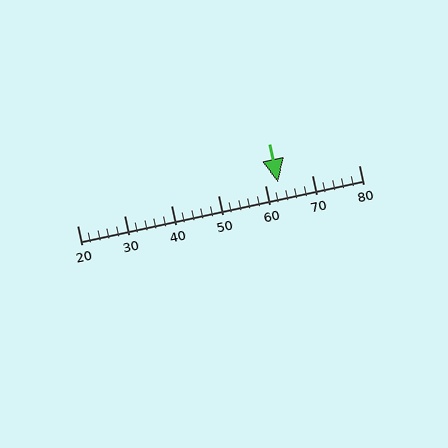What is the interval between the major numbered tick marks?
The major tick marks are spaced 10 units apart.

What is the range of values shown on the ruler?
The ruler shows values from 20 to 80.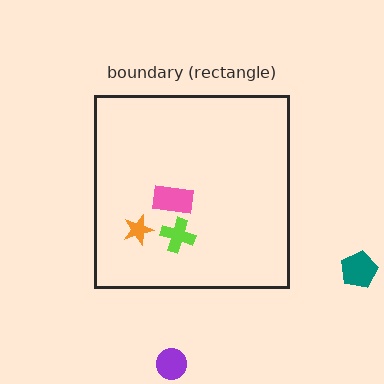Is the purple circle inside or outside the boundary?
Outside.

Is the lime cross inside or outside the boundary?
Inside.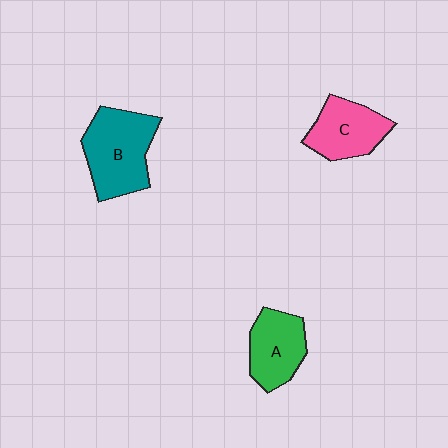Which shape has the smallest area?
Shape A (green).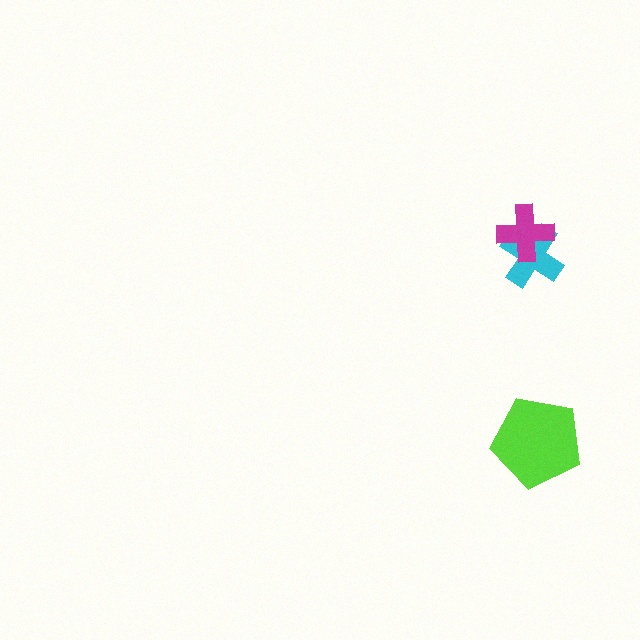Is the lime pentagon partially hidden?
No, no other shape covers it.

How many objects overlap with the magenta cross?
1 object overlaps with the magenta cross.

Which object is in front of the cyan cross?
The magenta cross is in front of the cyan cross.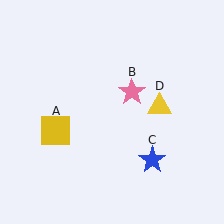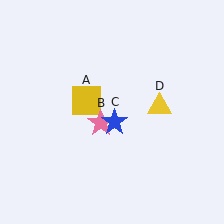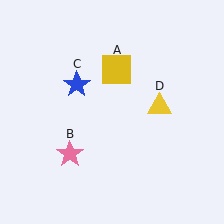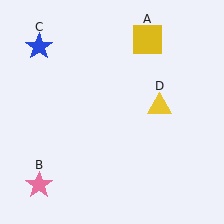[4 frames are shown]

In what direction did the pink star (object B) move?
The pink star (object B) moved down and to the left.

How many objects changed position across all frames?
3 objects changed position: yellow square (object A), pink star (object B), blue star (object C).